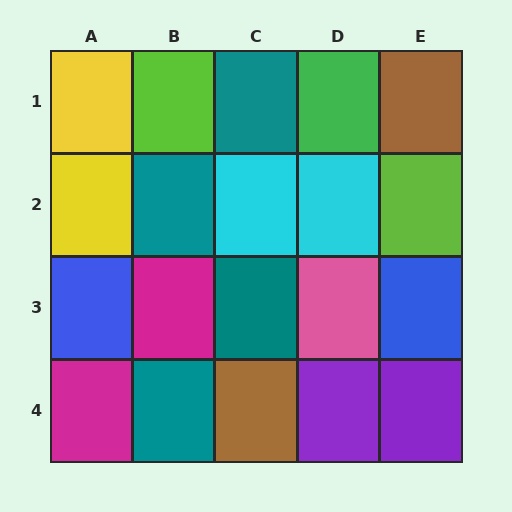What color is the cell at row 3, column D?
Pink.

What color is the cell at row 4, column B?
Teal.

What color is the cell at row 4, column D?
Purple.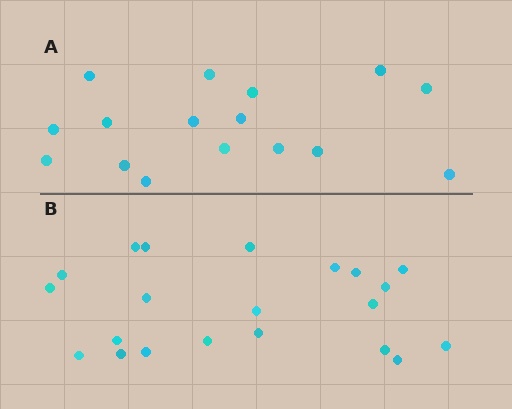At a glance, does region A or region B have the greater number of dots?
Region B (the bottom region) has more dots.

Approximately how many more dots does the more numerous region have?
Region B has about 5 more dots than region A.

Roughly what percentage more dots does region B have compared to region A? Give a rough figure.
About 30% more.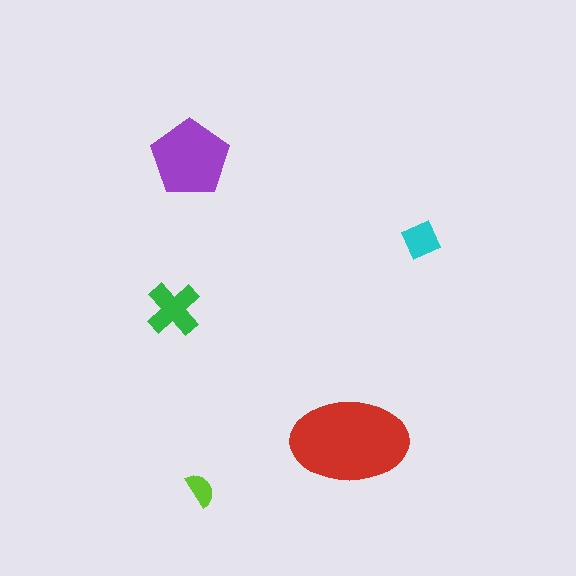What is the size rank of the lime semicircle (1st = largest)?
5th.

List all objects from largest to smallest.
The red ellipse, the purple pentagon, the green cross, the cyan diamond, the lime semicircle.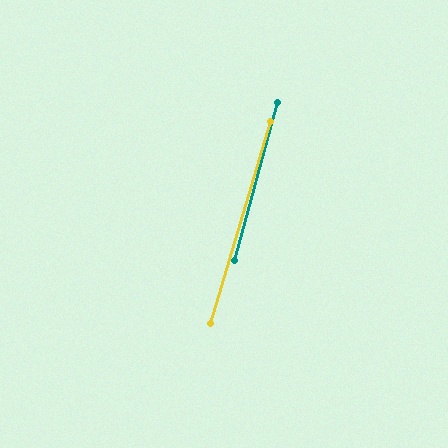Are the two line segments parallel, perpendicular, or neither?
Parallel — their directions differ by only 1.4°.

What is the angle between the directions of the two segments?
Approximately 1 degree.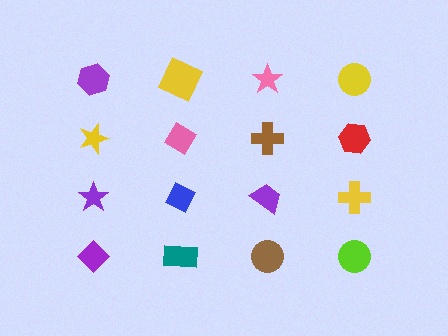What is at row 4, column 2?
A teal rectangle.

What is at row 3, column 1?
A purple star.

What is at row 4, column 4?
A lime circle.